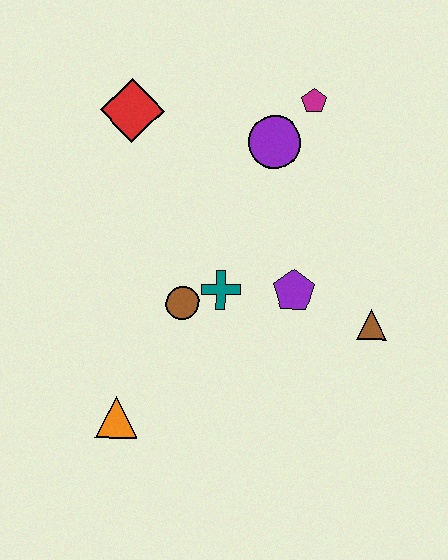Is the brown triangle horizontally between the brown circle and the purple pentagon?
No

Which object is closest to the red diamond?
The purple circle is closest to the red diamond.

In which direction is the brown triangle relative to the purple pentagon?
The brown triangle is to the right of the purple pentagon.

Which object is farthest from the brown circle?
The magenta pentagon is farthest from the brown circle.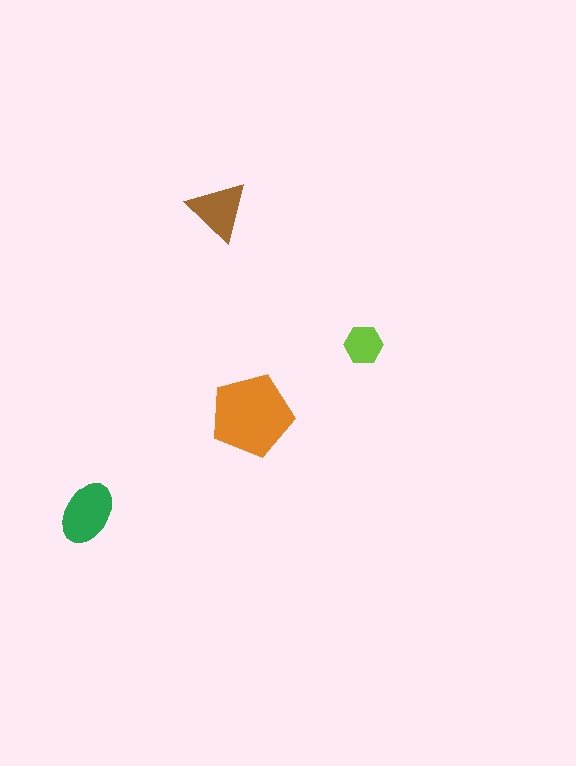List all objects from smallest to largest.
The lime hexagon, the brown triangle, the green ellipse, the orange pentagon.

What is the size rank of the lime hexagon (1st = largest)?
4th.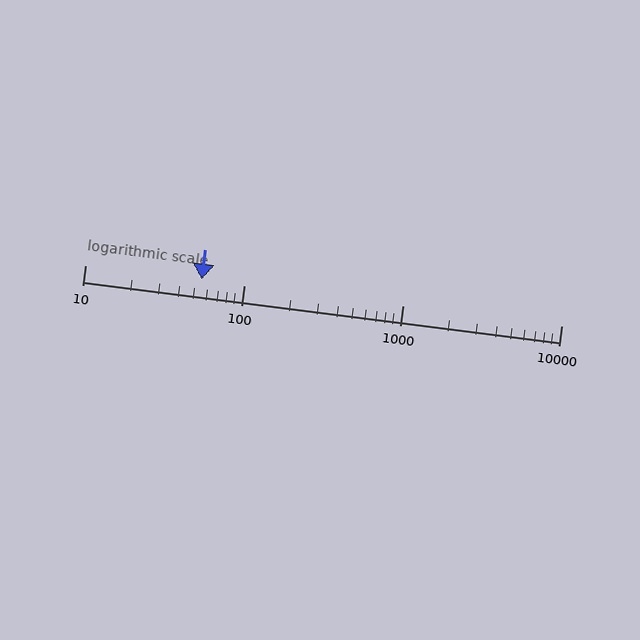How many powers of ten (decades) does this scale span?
The scale spans 3 decades, from 10 to 10000.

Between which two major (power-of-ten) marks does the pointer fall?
The pointer is between 10 and 100.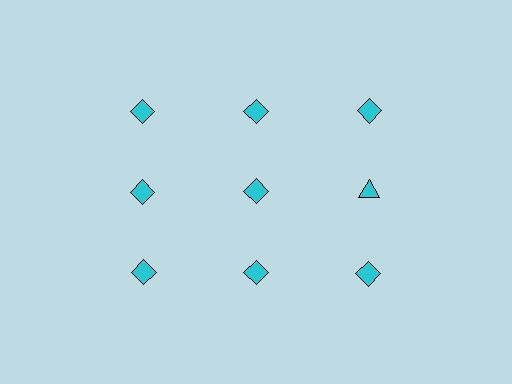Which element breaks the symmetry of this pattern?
The cyan triangle in the second row, center column breaks the symmetry. All other shapes are cyan diamonds.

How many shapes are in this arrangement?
There are 9 shapes arranged in a grid pattern.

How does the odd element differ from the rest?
It has a different shape: triangle instead of diamond.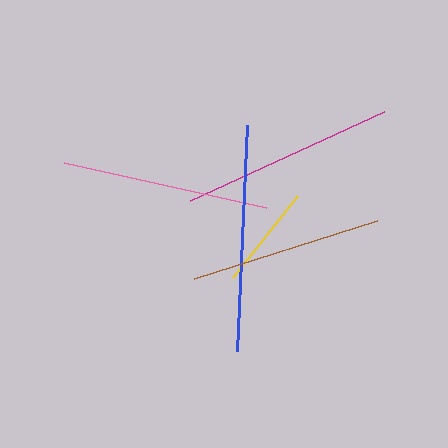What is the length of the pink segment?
The pink segment is approximately 206 pixels long.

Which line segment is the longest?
The blue line is the longest at approximately 226 pixels.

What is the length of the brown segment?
The brown segment is approximately 192 pixels long.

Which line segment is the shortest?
The yellow line is the shortest at approximately 105 pixels.